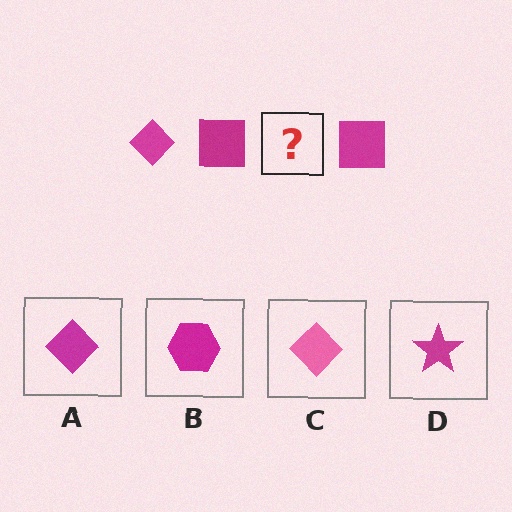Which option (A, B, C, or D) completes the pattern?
A.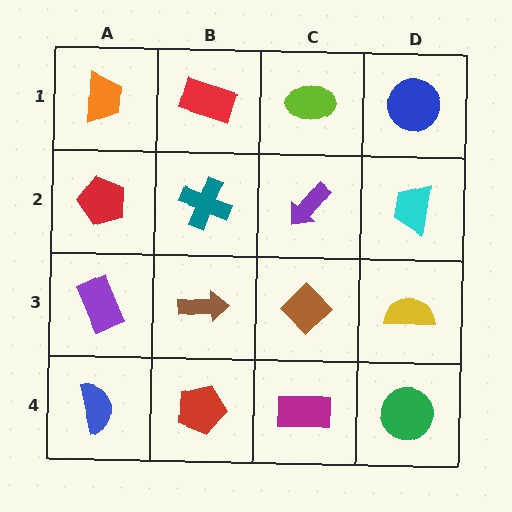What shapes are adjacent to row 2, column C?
A lime ellipse (row 1, column C), a brown diamond (row 3, column C), a teal cross (row 2, column B), a cyan trapezoid (row 2, column D).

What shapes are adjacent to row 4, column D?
A yellow semicircle (row 3, column D), a magenta rectangle (row 4, column C).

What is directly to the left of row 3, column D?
A brown diamond.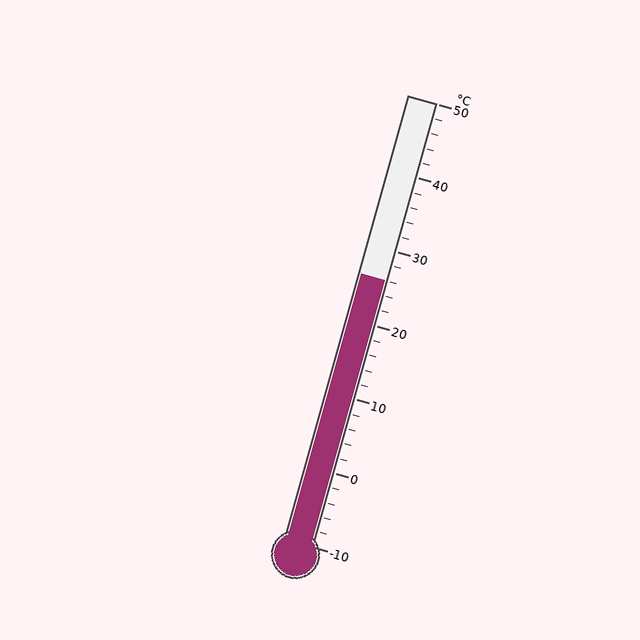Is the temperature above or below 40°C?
The temperature is below 40°C.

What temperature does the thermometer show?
The thermometer shows approximately 26°C.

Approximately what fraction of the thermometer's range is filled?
The thermometer is filled to approximately 60% of its range.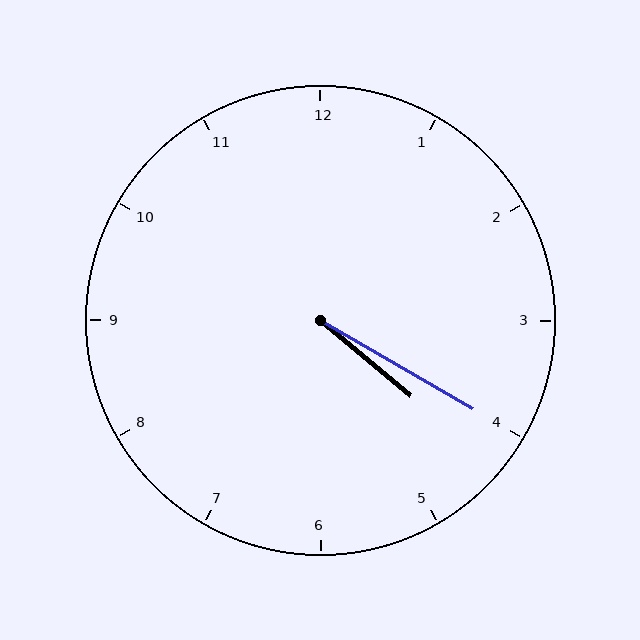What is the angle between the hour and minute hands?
Approximately 10 degrees.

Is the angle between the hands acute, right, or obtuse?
It is acute.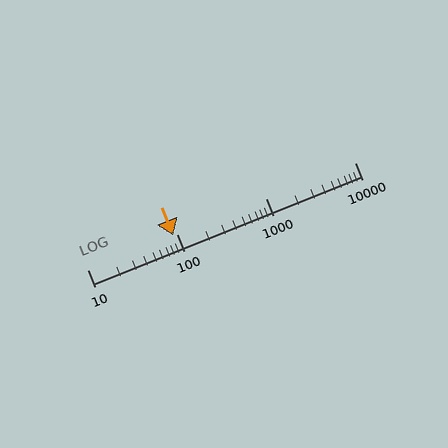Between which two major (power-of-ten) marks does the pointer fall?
The pointer is between 10 and 100.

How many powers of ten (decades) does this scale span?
The scale spans 3 decades, from 10 to 10000.